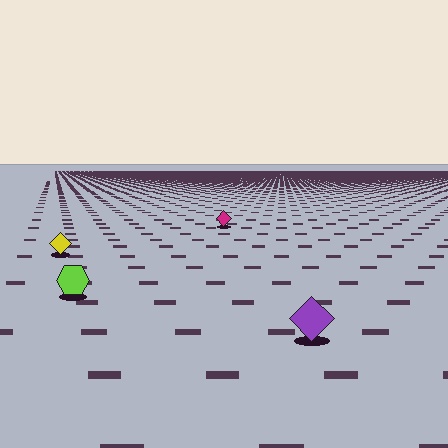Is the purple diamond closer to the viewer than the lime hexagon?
Yes. The purple diamond is closer — you can tell from the texture gradient: the ground texture is coarser near it.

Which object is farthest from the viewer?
The magenta diamond is farthest from the viewer. It appears smaller and the ground texture around it is denser.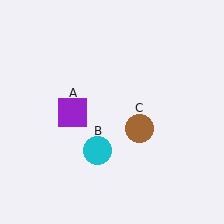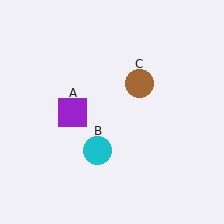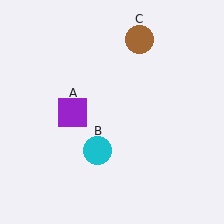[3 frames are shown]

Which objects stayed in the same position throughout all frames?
Purple square (object A) and cyan circle (object B) remained stationary.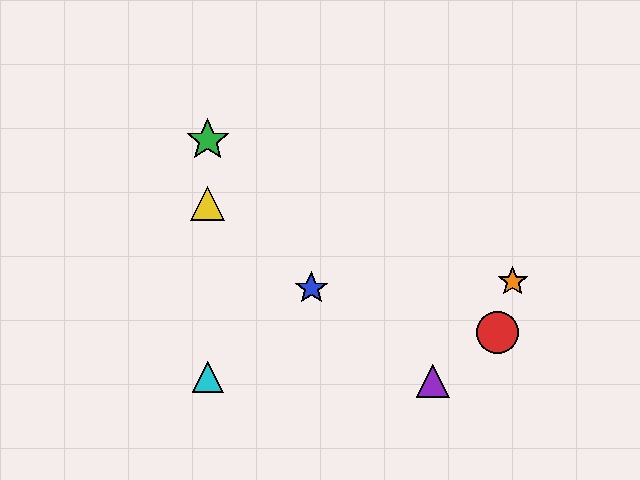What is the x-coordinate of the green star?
The green star is at x≈208.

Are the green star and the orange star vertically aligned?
No, the green star is at x≈208 and the orange star is at x≈513.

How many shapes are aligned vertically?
3 shapes (the green star, the yellow triangle, the cyan triangle) are aligned vertically.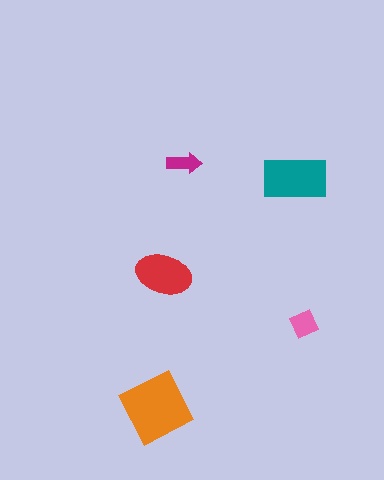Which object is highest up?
The magenta arrow is topmost.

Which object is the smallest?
The magenta arrow.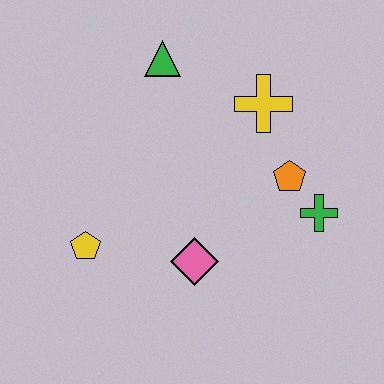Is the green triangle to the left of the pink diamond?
Yes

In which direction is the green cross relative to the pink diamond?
The green cross is to the right of the pink diamond.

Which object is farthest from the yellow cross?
The yellow pentagon is farthest from the yellow cross.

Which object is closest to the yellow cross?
The orange pentagon is closest to the yellow cross.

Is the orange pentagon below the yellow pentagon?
No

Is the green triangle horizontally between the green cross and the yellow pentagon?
Yes